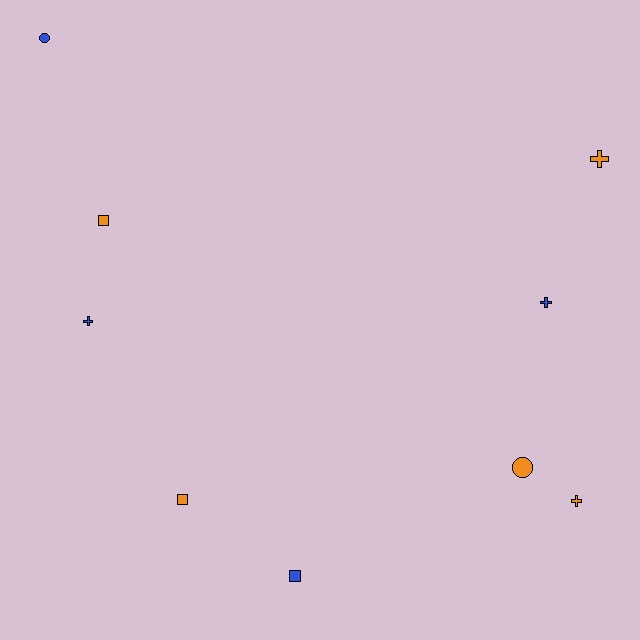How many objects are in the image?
There are 9 objects.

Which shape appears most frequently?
Cross, with 4 objects.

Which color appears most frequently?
Orange, with 5 objects.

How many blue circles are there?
There is 1 blue circle.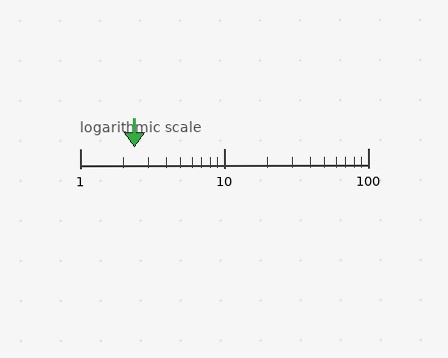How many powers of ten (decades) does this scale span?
The scale spans 2 decades, from 1 to 100.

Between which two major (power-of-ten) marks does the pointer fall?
The pointer is between 1 and 10.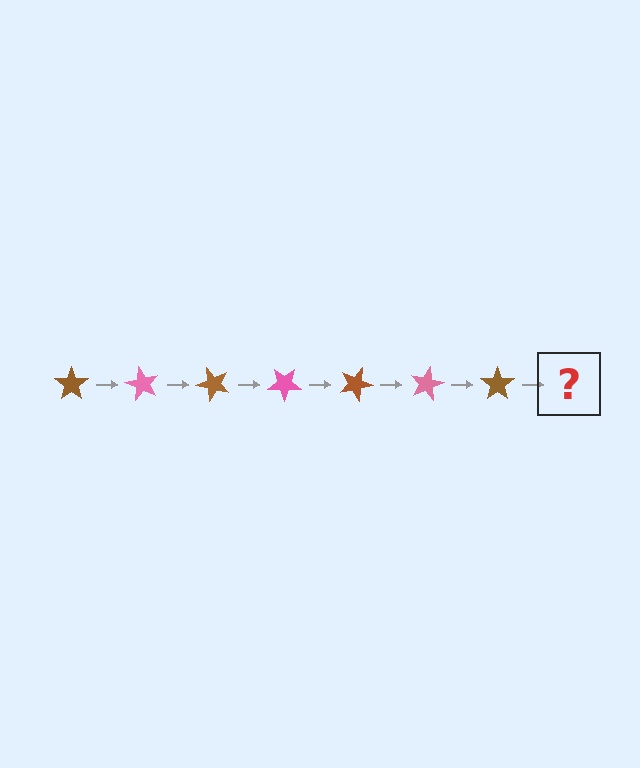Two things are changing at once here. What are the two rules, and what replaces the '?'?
The two rules are that it rotates 60 degrees each step and the color cycles through brown and pink. The '?' should be a pink star, rotated 420 degrees from the start.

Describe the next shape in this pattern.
It should be a pink star, rotated 420 degrees from the start.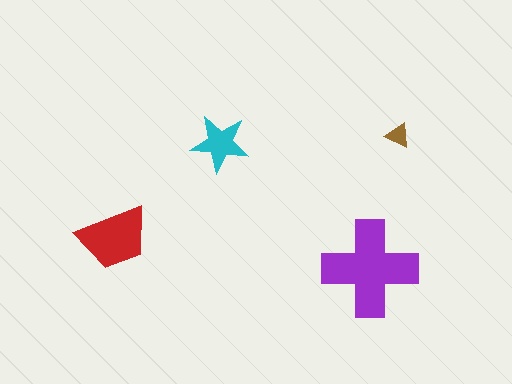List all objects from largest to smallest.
The purple cross, the red trapezoid, the cyan star, the brown triangle.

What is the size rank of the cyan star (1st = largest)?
3rd.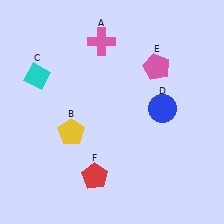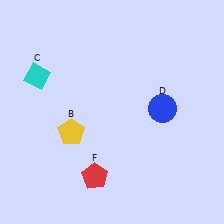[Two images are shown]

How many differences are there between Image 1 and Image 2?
There are 2 differences between the two images.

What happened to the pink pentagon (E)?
The pink pentagon (E) was removed in Image 2. It was in the top-right area of Image 1.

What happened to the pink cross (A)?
The pink cross (A) was removed in Image 2. It was in the top-left area of Image 1.